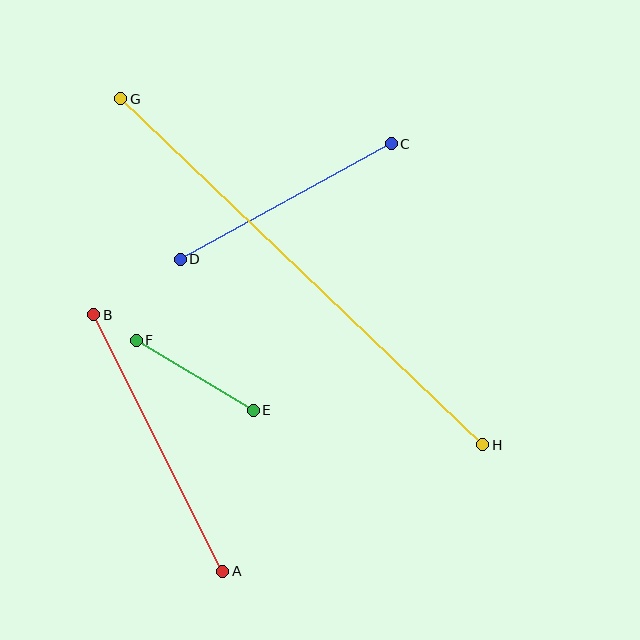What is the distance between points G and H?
The distance is approximately 501 pixels.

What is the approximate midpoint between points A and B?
The midpoint is at approximately (158, 443) pixels.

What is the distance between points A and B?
The distance is approximately 287 pixels.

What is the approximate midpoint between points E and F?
The midpoint is at approximately (195, 375) pixels.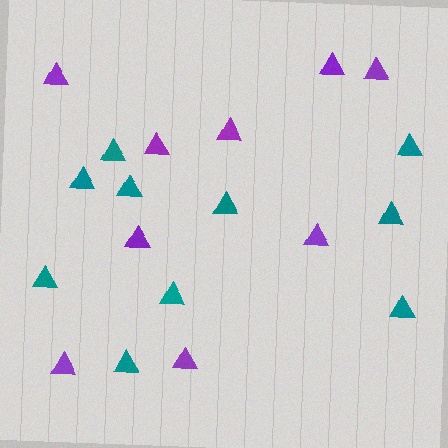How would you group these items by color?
There are 2 groups: one group of purple triangles (9) and one group of teal triangles (10).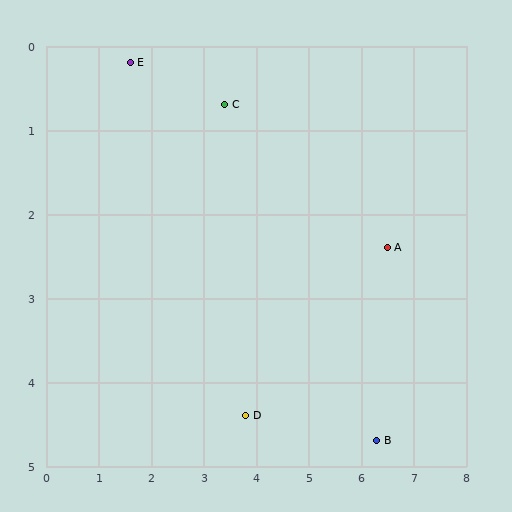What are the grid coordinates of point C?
Point C is at approximately (3.4, 0.7).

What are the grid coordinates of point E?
Point E is at approximately (1.6, 0.2).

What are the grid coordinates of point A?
Point A is at approximately (6.5, 2.4).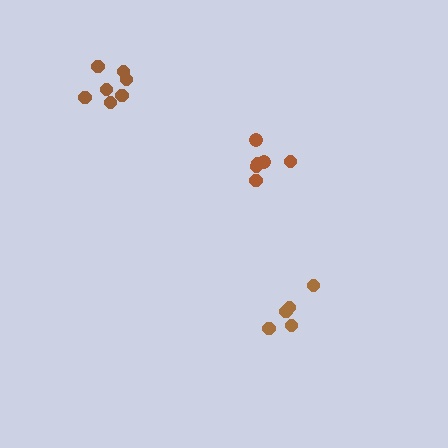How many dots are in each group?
Group 1: 5 dots, Group 2: 7 dots, Group 3: 6 dots (18 total).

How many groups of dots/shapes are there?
There are 3 groups.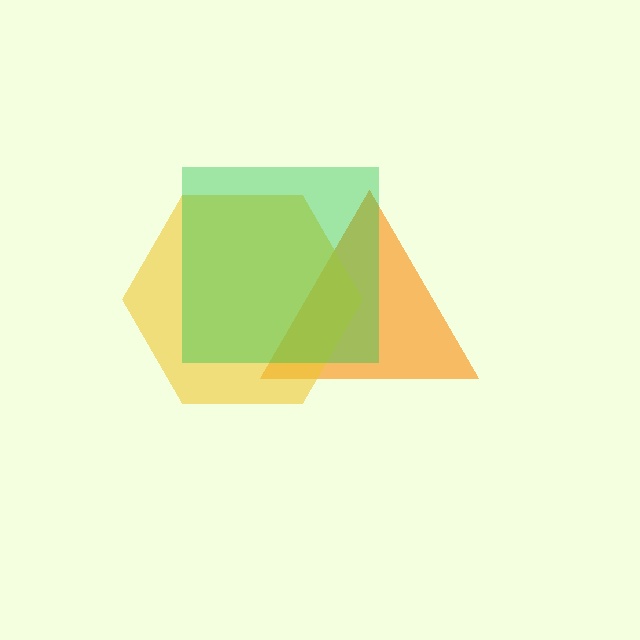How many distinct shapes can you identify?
There are 3 distinct shapes: an orange triangle, a yellow hexagon, a green square.